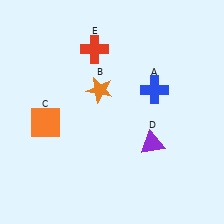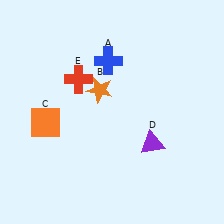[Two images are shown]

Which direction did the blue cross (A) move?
The blue cross (A) moved left.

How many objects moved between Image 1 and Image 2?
2 objects moved between the two images.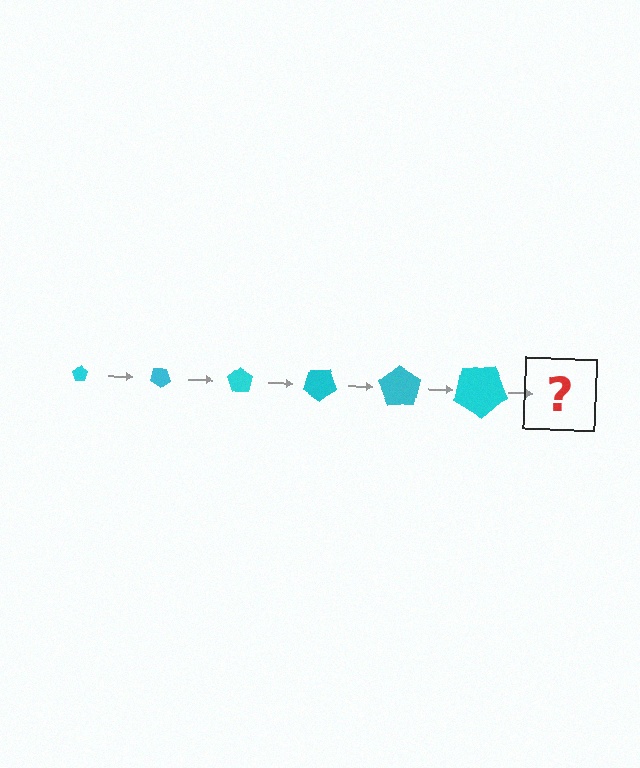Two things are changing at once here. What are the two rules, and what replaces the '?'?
The two rules are that the pentagon grows larger each step and it rotates 35 degrees each step. The '?' should be a pentagon, larger than the previous one and rotated 210 degrees from the start.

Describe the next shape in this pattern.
It should be a pentagon, larger than the previous one and rotated 210 degrees from the start.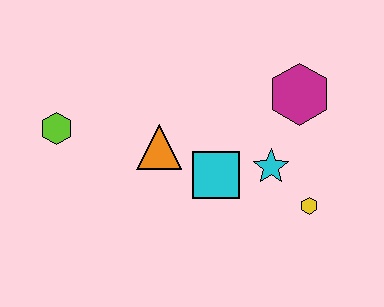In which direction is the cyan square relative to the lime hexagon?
The cyan square is to the right of the lime hexagon.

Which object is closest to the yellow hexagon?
The cyan star is closest to the yellow hexagon.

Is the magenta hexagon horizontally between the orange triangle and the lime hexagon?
No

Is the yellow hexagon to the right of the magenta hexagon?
Yes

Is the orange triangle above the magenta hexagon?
No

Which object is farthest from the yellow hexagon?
The lime hexagon is farthest from the yellow hexagon.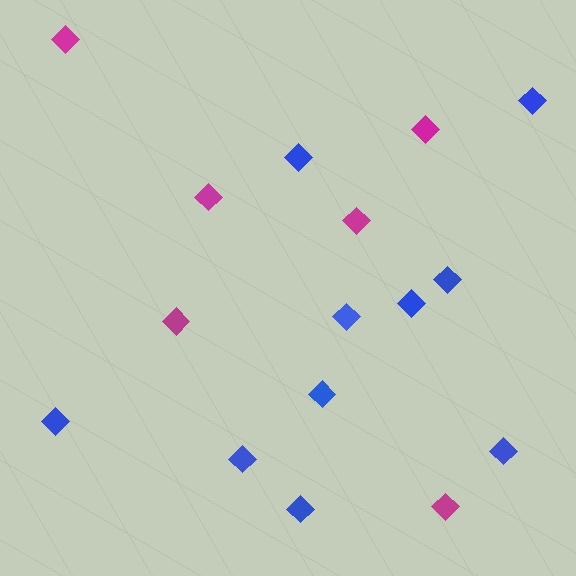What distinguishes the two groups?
There are 2 groups: one group of magenta diamonds (6) and one group of blue diamonds (10).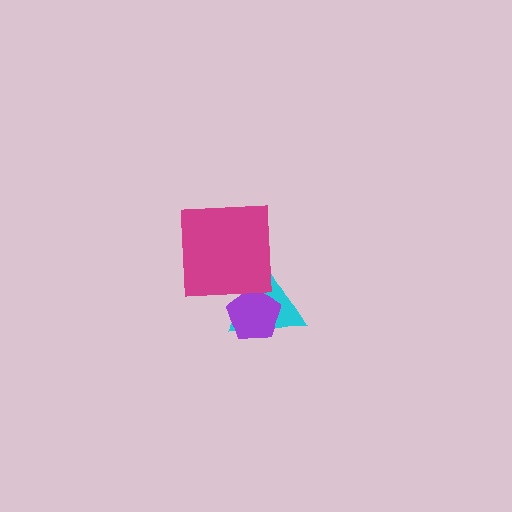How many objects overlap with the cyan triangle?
2 objects overlap with the cyan triangle.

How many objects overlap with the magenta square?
1 object overlaps with the magenta square.